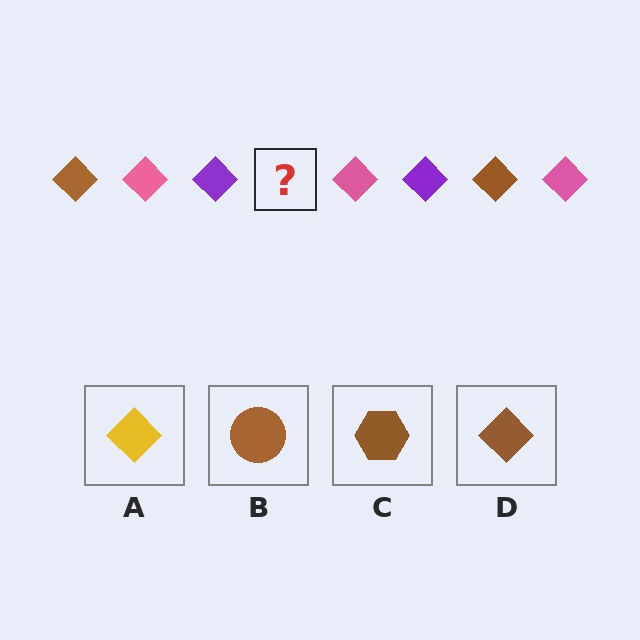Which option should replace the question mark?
Option D.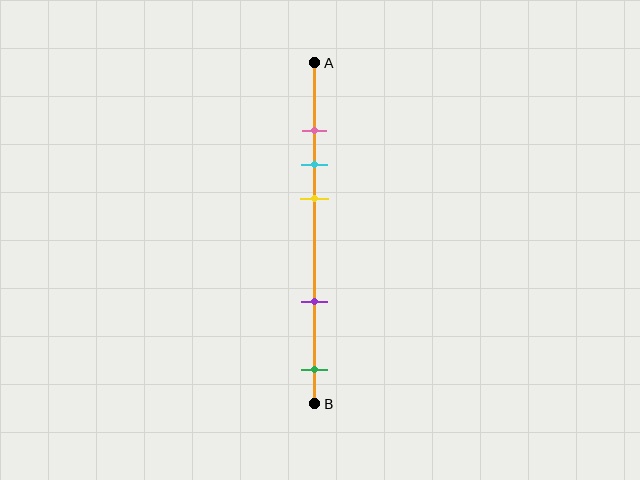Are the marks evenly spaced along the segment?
No, the marks are not evenly spaced.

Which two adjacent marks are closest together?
The pink and cyan marks are the closest adjacent pair.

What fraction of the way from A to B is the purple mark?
The purple mark is approximately 70% (0.7) of the way from A to B.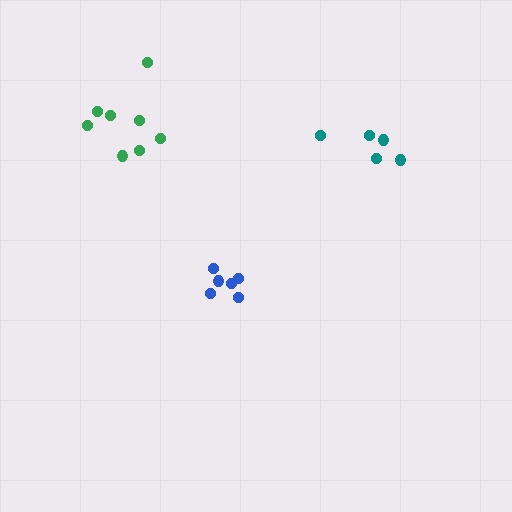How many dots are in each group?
Group 1: 6 dots, Group 2: 5 dots, Group 3: 8 dots (19 total).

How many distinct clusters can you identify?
There are 3 distinct clusters.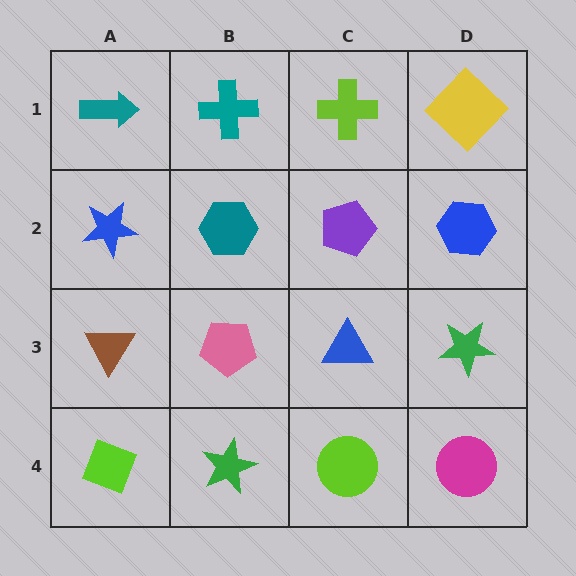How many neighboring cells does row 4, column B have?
3.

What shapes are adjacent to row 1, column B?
A teal hexagon (row 2, column B), a teal arrow (row 1, column A), a lime cross (row 1, column C).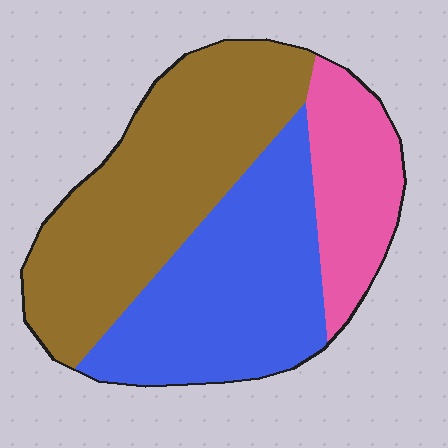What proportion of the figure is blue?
Blue covers about 35% of the figure.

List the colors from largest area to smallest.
From largest to smallest: brown, blue, pink.